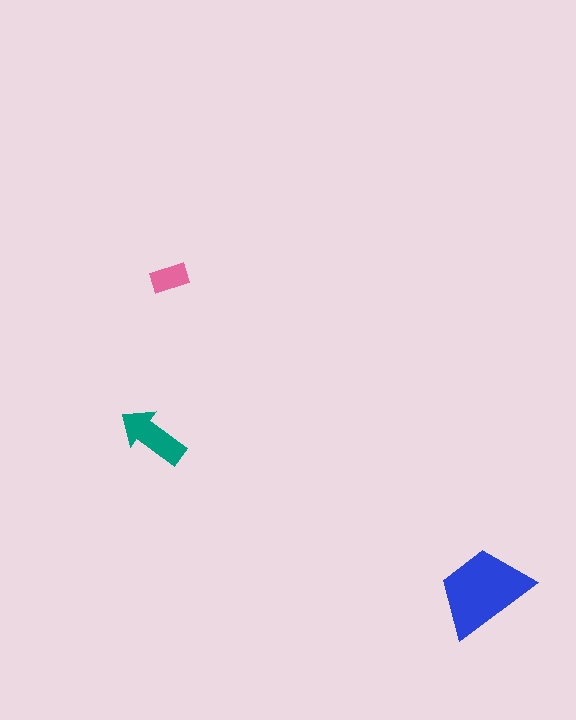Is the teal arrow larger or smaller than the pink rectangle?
Larger.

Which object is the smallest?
The pink rectangle.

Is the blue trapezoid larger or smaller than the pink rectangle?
Larger.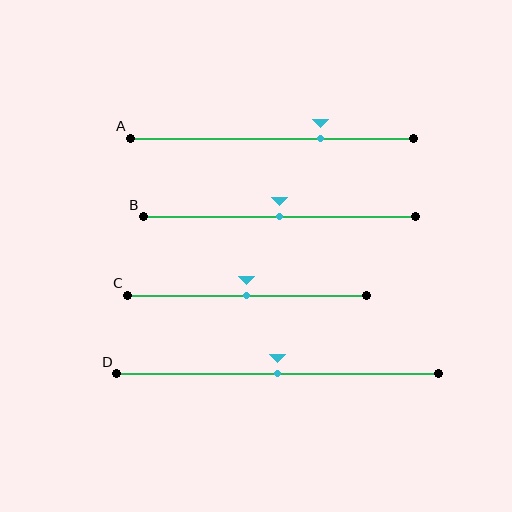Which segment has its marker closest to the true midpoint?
Segment B has its marker closest to the true midpoint.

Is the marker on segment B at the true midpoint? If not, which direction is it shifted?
Yes, the marker on segment B is at the true midpoint.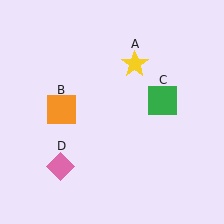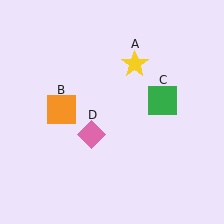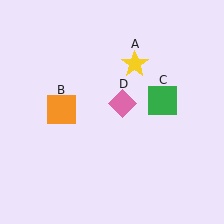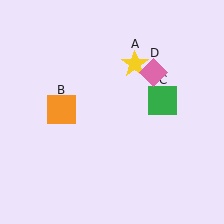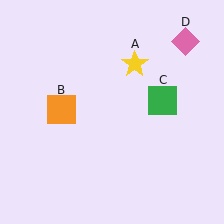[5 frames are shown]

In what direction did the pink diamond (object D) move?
The pink diamond (object D) moved up and to the right.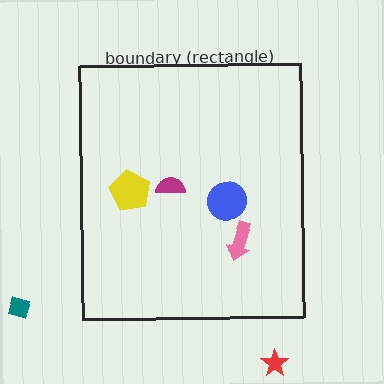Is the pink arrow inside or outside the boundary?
Inside.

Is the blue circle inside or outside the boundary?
Inside.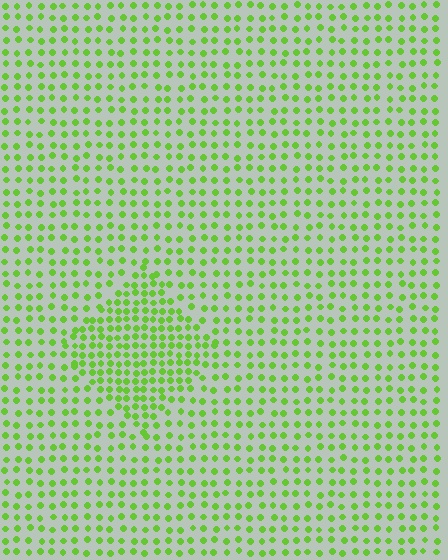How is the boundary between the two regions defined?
The boundary is defined by a change in element density (approximately 1.8x ratio). All elements are the same color, size, and shape.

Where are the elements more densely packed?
The elements are more densely packed inside the diamond boundary.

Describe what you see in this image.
The image contains small lime elements arranged at two different densities. A diamond-shaped region is visible where the elements are more densely packed than the surrounding area.